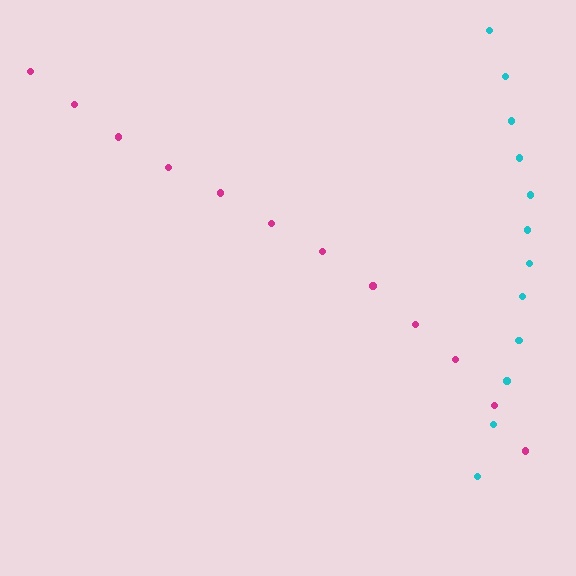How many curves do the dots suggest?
There are 2 distinct paths.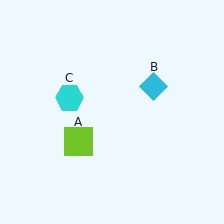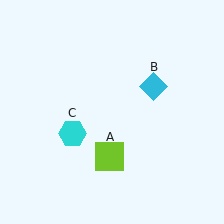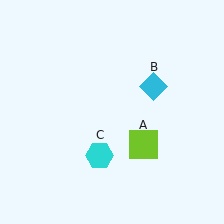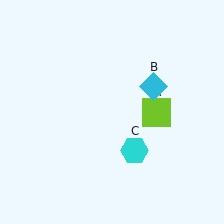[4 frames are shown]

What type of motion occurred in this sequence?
The lime square (object A), cyan hexagon (object C) rotated counterclockwise around the center of the scene.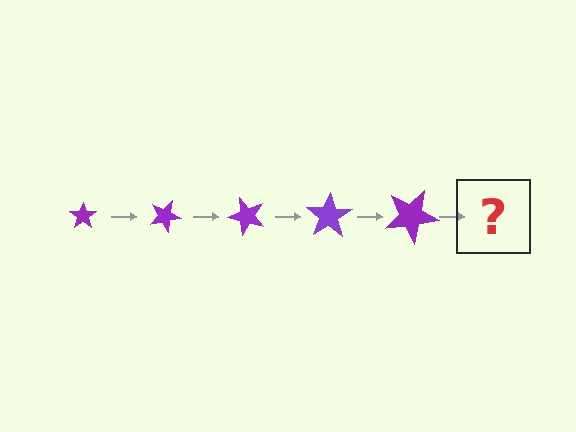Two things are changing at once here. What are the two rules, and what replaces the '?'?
The two rules are that the star grows larger each step and it rotates 25 degrees each step. The '?' should be a star, larger than the previous one and rotated 125 degrees from the start.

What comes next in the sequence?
The next element should be a star, larger than the previous one and rotated 125 degrees from the start.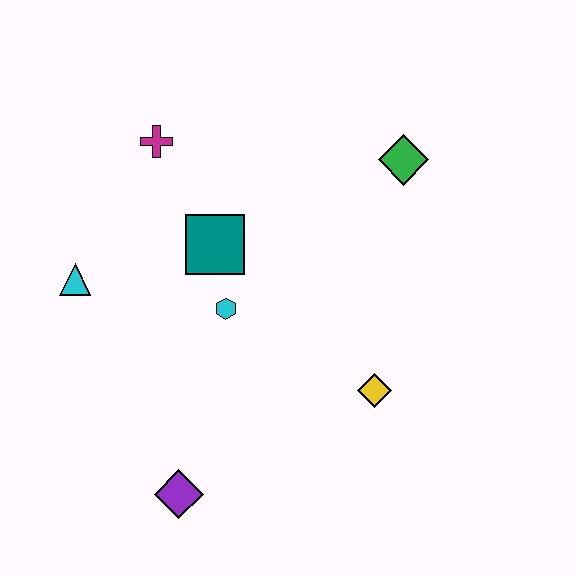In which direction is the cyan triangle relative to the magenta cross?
The cyan triangle is below the magenta cross.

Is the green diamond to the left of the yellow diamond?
No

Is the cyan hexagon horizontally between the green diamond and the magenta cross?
Yes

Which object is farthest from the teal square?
The purple diamond is farthest from the teal square.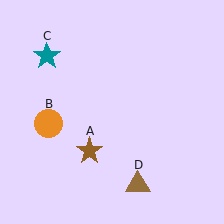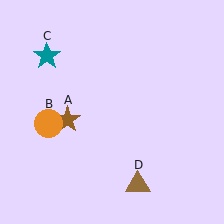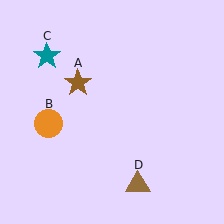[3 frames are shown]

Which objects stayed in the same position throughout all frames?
Orange circle (object B) and teal star (object C) and brown triangle (object D) remained stationary.